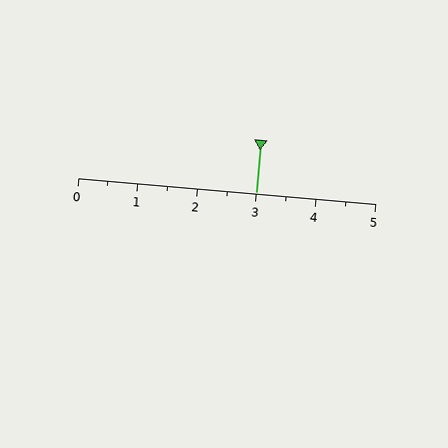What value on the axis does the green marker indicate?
The marker indicates approximately 3.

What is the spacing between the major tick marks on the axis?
The major ticks are spaced 1 apart.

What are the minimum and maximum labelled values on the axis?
The axis runs from 0 to 5.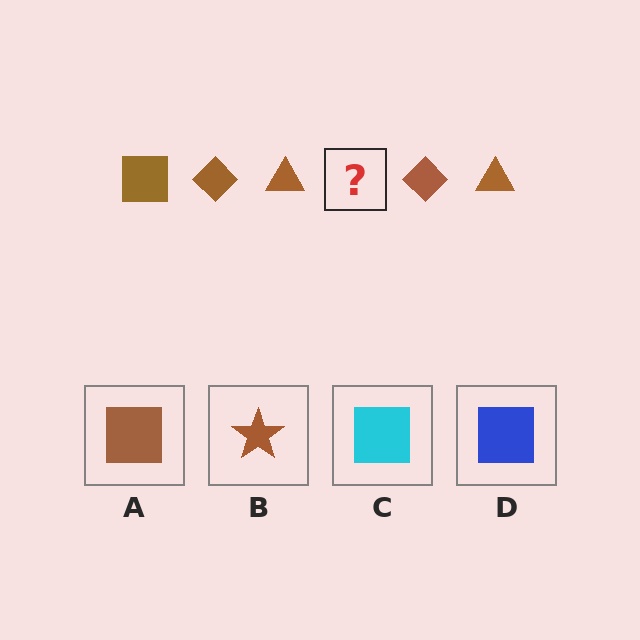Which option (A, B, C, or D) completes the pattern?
A.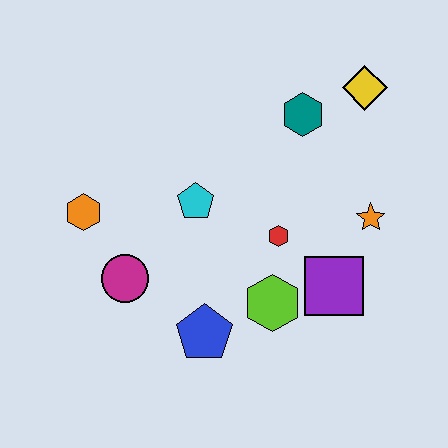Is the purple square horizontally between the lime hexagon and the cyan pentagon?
No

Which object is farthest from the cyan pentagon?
The yellow diamond is farthest from the cyan pentagon.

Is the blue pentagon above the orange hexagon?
No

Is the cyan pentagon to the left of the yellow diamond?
Yes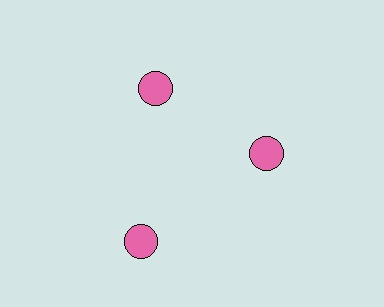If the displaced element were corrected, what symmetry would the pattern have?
It would have 3-fold rotational symmetry — the pattern would map onto itself every 120 degrees.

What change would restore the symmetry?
The symmetry would be restored by moving it inward, back onto the ring so that all 3 circles sit at equal angles and equal distance from the center.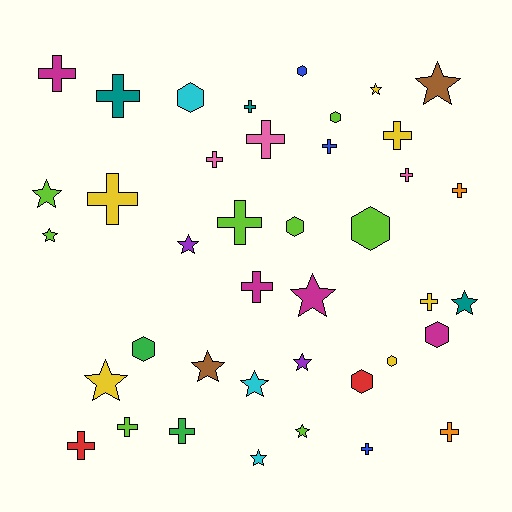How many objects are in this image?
There are 40 objects.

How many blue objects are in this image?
There are 3 blue objects.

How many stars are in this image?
There are 13 stars.